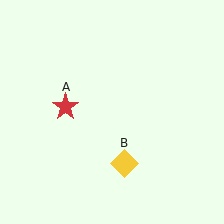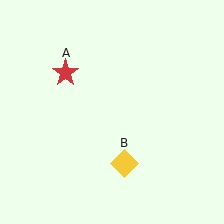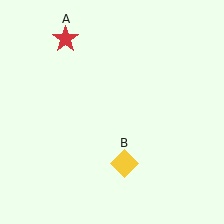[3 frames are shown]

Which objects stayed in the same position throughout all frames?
Yellow diamond (object B) remained stationary.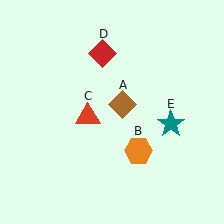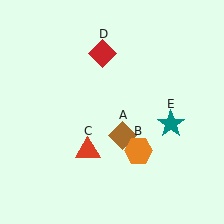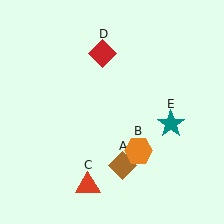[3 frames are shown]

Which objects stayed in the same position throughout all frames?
Orange hexagon (object B) and red diamond (object D) and teal star (object E) remained stationary.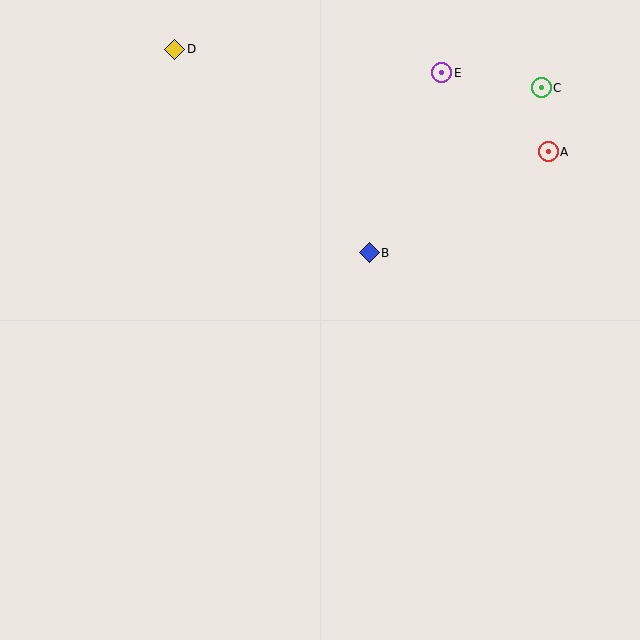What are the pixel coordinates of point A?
Point A is at (548, 152).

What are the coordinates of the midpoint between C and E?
The midpoint between C and E is at (492, 80).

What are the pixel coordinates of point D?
Point D is at (175, 49).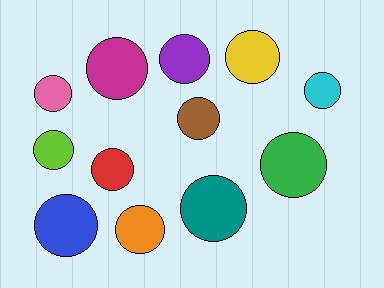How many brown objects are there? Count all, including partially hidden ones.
There is 1 brown object.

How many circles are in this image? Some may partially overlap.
There are 12 circles.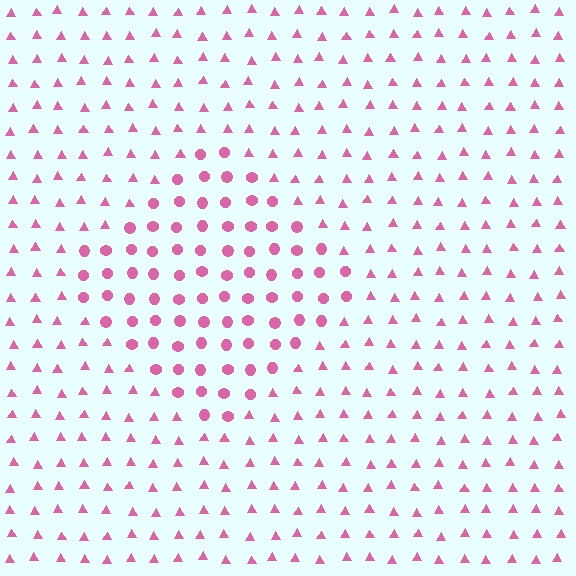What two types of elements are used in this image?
The image uses circles inside the diamond region and triangles outside it.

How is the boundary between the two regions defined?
The boundary is defined by a change in element shape: circles inside vs. triangles outside. All elements share the same color and spacing.